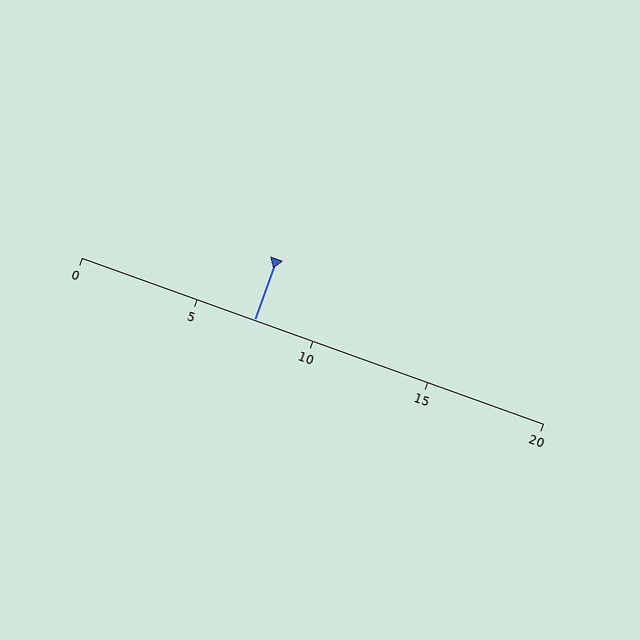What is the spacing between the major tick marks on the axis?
The major ticks are spaced 5 apart.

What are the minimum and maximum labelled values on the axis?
The axis runs from 0 to 20.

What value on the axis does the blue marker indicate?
The marker indicates approximately 7.5.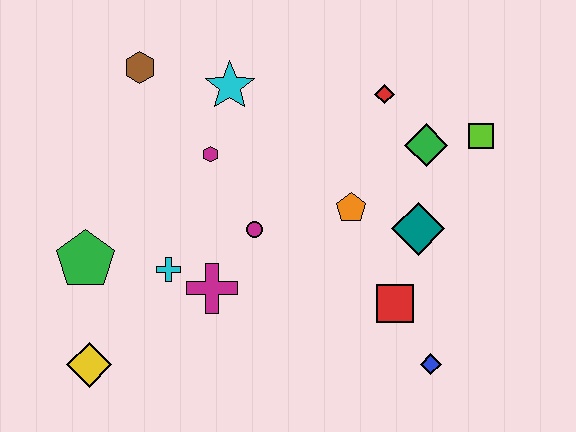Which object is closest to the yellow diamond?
The green pentagon is closest to the yellow diamond.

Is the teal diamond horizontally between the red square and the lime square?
Yes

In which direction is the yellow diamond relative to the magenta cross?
The yellow diamond is to the left of the magenta cross.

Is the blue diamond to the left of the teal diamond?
No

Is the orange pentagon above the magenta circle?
Yes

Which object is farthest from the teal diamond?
The yellow diamond is farthest from the teal diamond.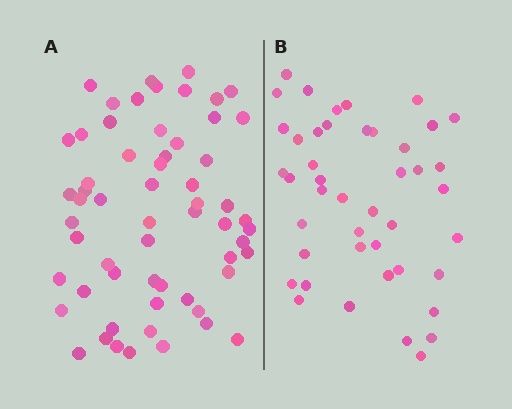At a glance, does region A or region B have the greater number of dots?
Region A (the left region) has more dots.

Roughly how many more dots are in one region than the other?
Region A has approximately 15 more dots than region B.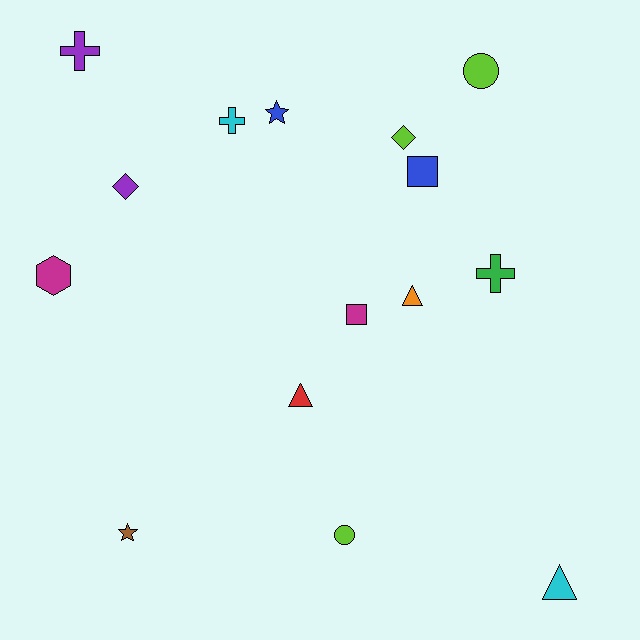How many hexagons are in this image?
There is 1 hexagon.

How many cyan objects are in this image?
There are 2 cyan objects.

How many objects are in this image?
There are 15 objects.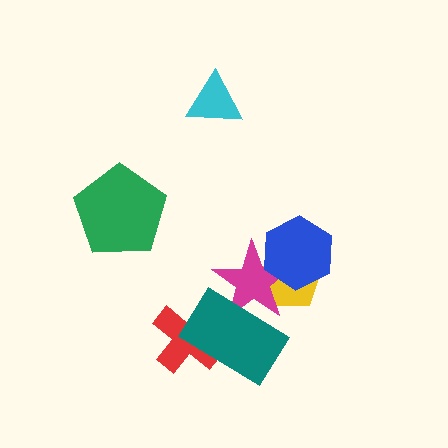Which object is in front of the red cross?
The teal rectangle is in front of the red cross.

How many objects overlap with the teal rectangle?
2 objects overlap with the teal rectangle.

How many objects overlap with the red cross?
1 object overlaps with the red cross.